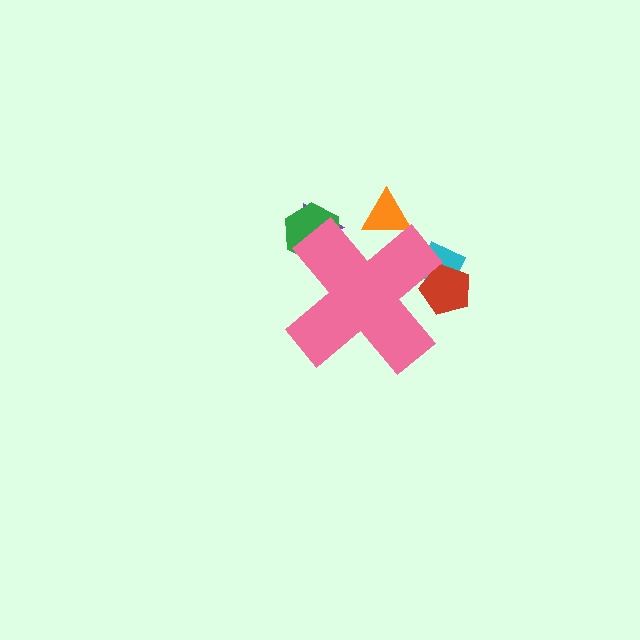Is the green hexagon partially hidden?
Yes, the green hexagon is partially hidden behind the pink cross.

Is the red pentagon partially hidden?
Yes, the red pentagon is partially hidden behind the pink cross.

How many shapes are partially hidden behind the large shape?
5 shapes are partially hidden.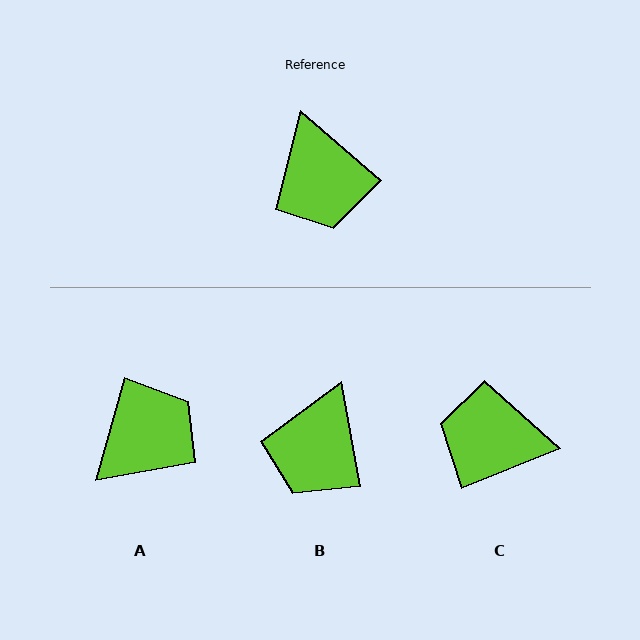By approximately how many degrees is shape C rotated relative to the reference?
Approximately 117 degrees clockwise.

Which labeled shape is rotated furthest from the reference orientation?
C, about 117 degrees away.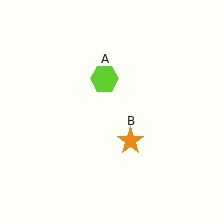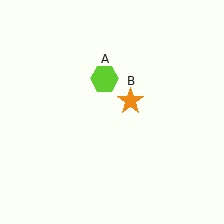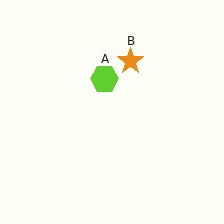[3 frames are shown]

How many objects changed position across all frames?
1 object changed position: orange star (object B).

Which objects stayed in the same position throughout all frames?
Lime hexagon (object A) remained stationary.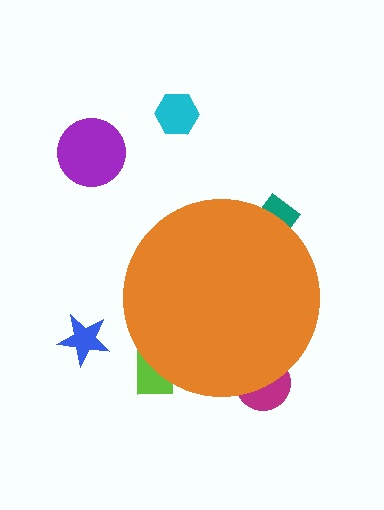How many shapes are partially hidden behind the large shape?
3 shapes are partially hidden.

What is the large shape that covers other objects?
An orange circle.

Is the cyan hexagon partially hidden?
No, the cyan hexagon is fully visible.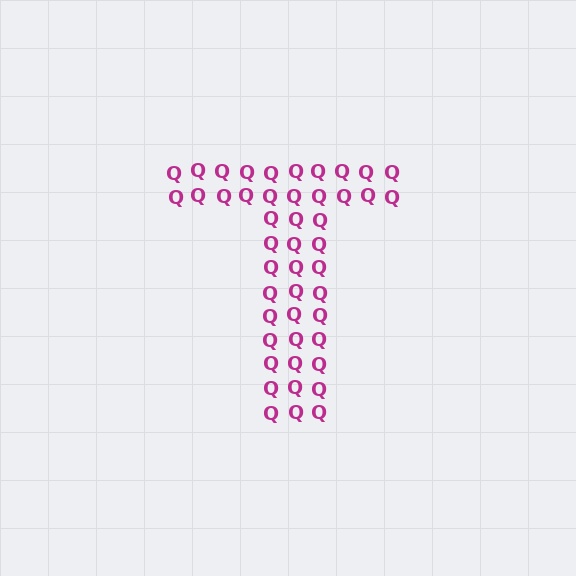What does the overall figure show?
The overall figure shows the letter T.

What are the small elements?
The small elements are letter Q's.